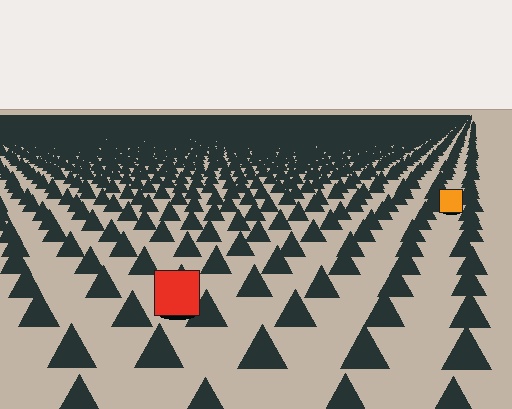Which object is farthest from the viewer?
The orange square is farthest from the viewer. It appears smaller and the ground texture around it is denser.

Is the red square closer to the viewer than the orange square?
Yes. The red square is closer — you can tell from the texture gradient: the ground texture is coarser near it.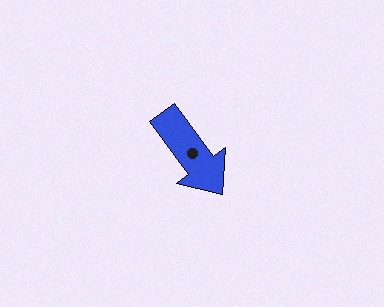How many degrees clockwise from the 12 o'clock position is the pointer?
Approximately 144 degrees.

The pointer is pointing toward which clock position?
Roughly 5 o'clock.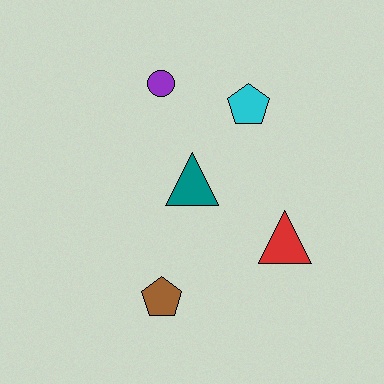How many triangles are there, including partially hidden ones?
There are 2 triangles.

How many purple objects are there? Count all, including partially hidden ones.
There is 1 purple object.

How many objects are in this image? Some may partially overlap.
There are 5 objects.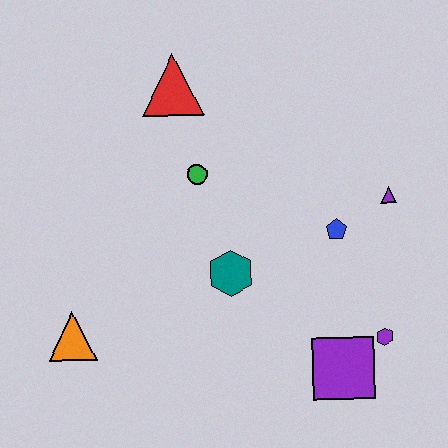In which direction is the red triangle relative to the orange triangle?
The red triangle is above the orange triangle.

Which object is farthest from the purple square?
The red triangle is farthest from the purple square.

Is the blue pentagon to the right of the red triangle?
Yes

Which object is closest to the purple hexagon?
The purple square is closest to the purple hexagon.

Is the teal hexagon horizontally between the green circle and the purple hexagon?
Yes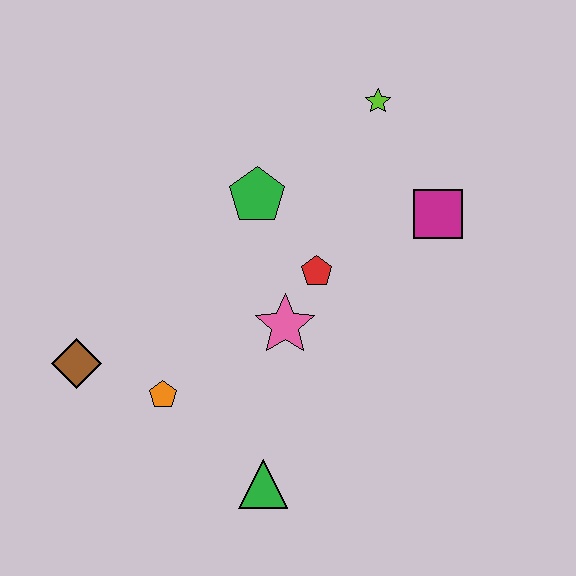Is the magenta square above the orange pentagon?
Yes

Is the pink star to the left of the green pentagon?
No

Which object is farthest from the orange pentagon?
The lime star is farthest from the orange pentagon.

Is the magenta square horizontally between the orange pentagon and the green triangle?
No